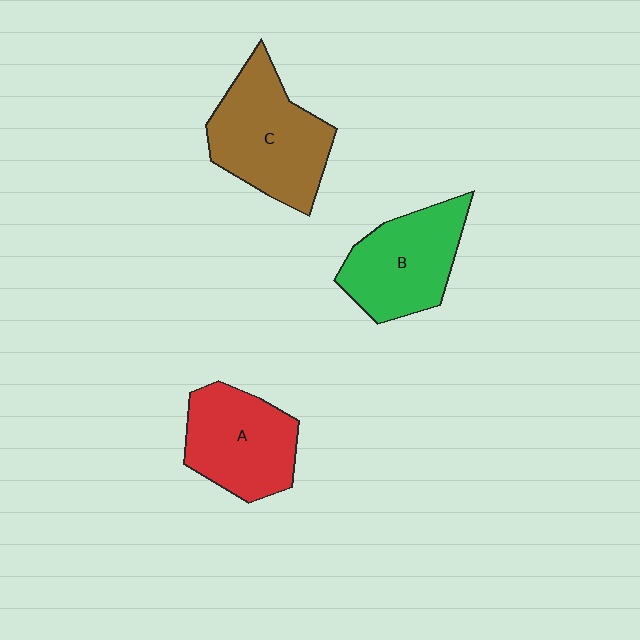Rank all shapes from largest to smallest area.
From largest to smallest: C (brown), B (green), A (red).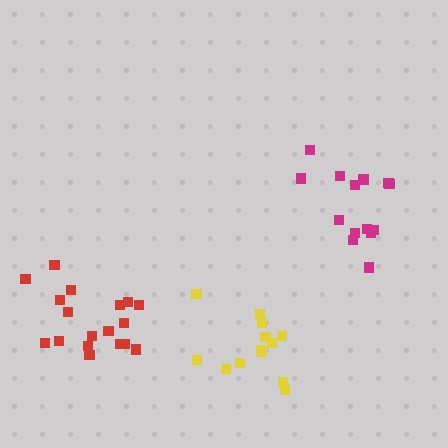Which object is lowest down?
The yellow cluster is bottommost.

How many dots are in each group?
Group 1: 18 dots, Group 2: 13 dots, Group 3: 14 dots (45 total).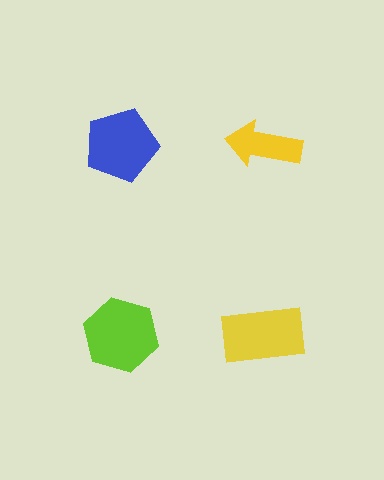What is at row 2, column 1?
A lime hexagon.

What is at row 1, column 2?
A yellow arrow.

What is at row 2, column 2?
A yellow rectangle.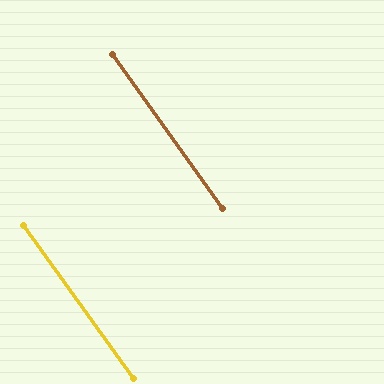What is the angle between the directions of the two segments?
Approximately 0 degrees.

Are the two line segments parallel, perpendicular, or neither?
Parallel — their directions differ by only 0.0°.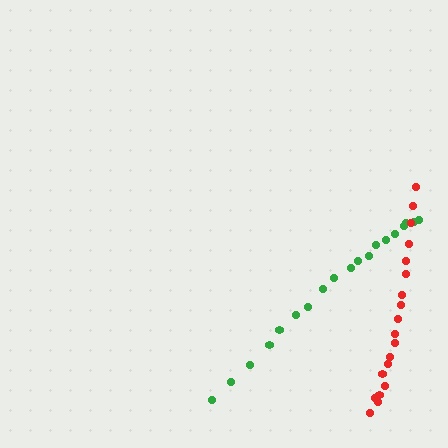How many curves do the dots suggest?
There are 2 distinct paths.